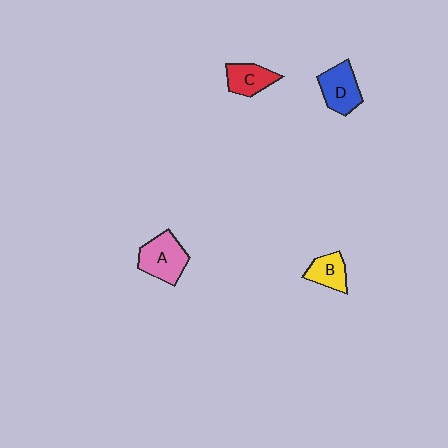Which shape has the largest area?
Shape A (pink).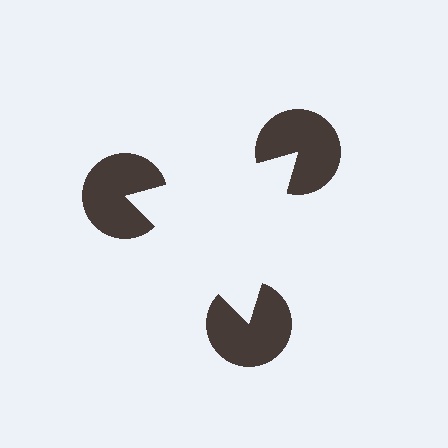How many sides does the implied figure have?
3 sides.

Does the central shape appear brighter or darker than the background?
It typically appears slightly brighter than the background, even though no actual brightness change is drawn.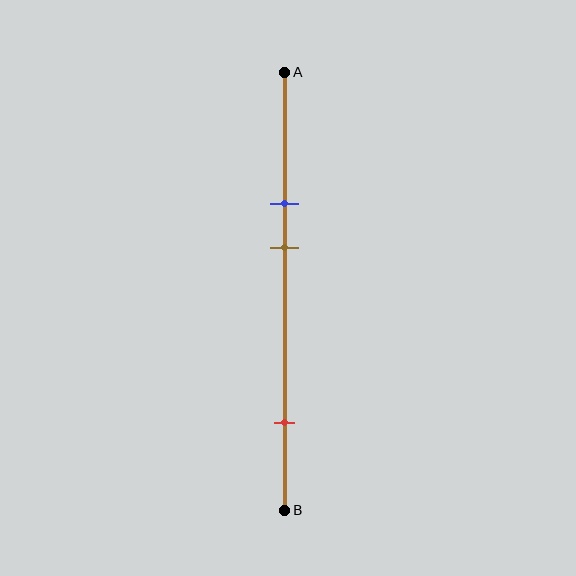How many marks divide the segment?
There are 3 marks dividing the segment.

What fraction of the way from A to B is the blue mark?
The blue mark is approximately 30% (0.3) of the way from A to B.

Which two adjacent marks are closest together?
The blue and brown marks are the closest adjacent pair.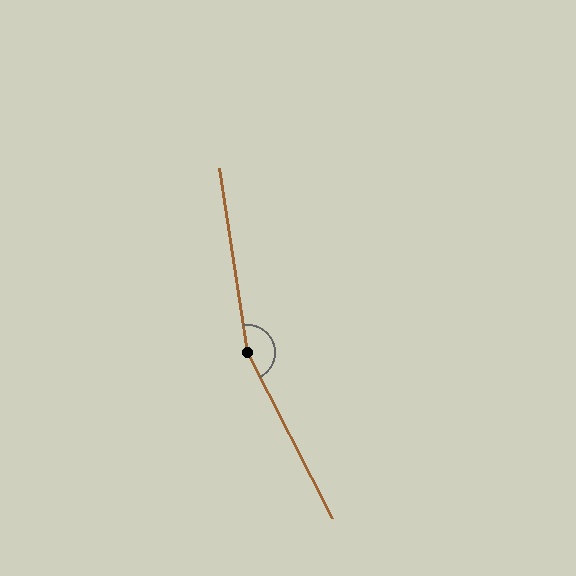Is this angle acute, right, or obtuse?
It is obtuse.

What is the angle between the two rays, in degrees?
Approximately 161 degrees.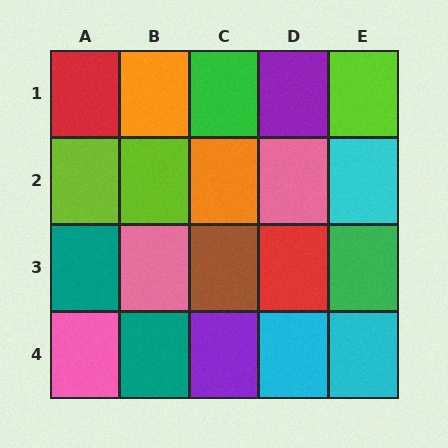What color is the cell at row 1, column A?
Red.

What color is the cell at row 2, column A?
Lime.